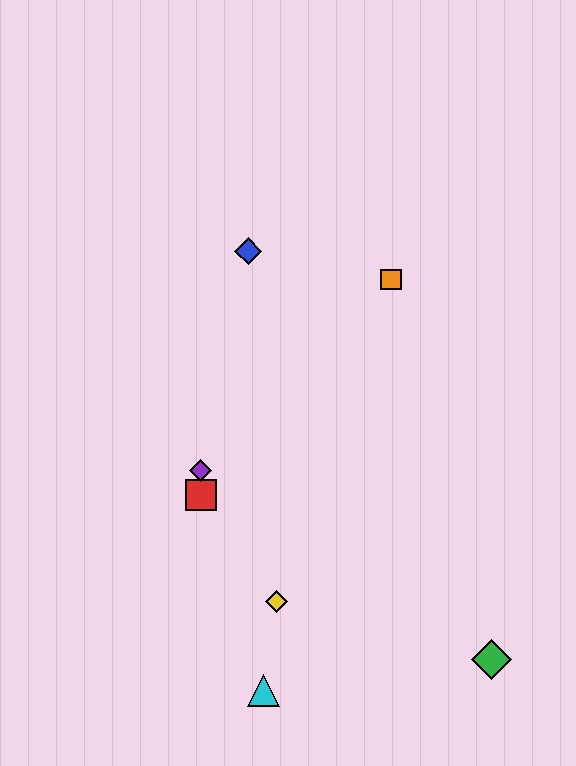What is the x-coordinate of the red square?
The red square is at x≈201.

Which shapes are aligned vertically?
The red square, the purple diamond are aligned vertically.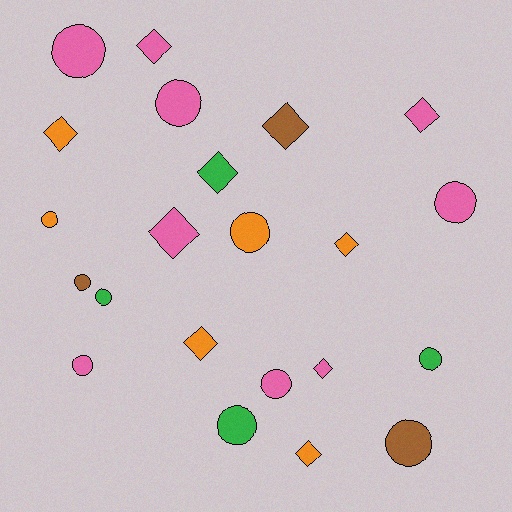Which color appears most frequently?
Pink, with 9 objects.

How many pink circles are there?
There are 5 pink circles.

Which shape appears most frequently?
Circle, with 12 objects.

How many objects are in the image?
There are 22 objects.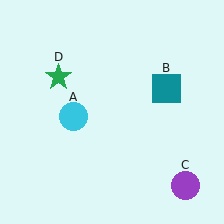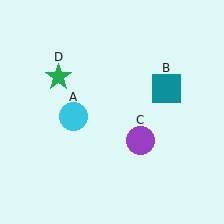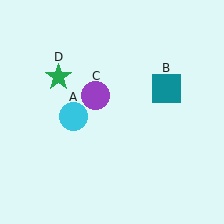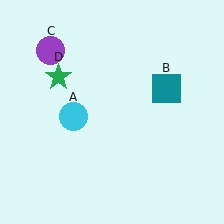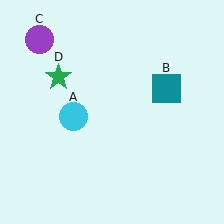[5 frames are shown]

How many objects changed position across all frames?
1 object changed position: purple circle (object C).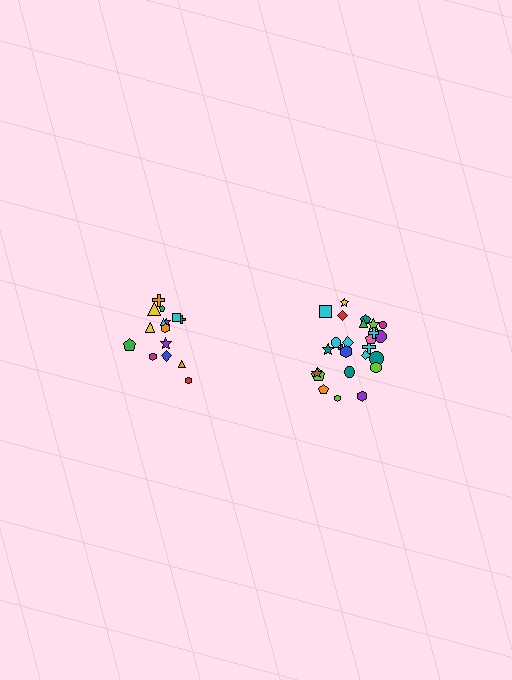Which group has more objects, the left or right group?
The right group.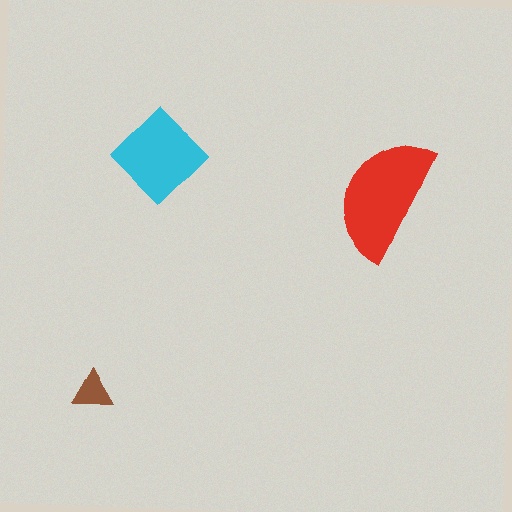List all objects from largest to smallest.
The red semicircle, the cyan diamond, the brown triangle.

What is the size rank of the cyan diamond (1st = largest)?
2nd.